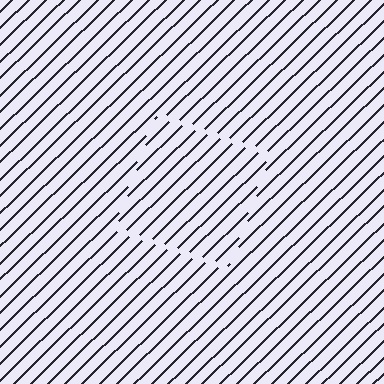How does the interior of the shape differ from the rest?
The interior of the shape contains the same grating, shifted by half a period — the contour is defined by the phase discontinuity where line-ends from the inner and outer gratings abut.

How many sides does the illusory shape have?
4 sides — the line-ends trace a square.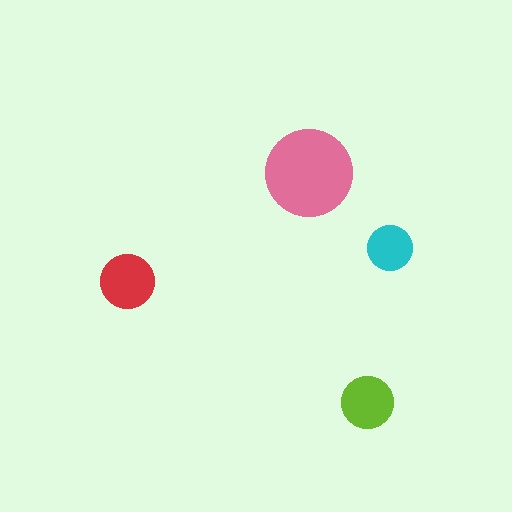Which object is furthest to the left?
The red circle is leftmost.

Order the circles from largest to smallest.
the pink one, the red one, the lime one, the cyan one.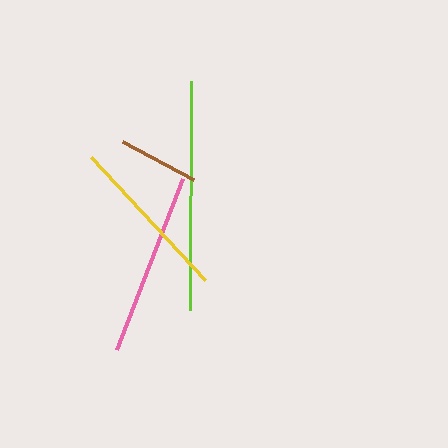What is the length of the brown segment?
The brown segment is approximately 80 pixels long.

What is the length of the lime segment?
The lime segment is approximately 229 pixels long.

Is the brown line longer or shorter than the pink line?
The pink line is longer than the brown line.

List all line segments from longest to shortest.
From longest to shortest: lime, pink, yellow, brown.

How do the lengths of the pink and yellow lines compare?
The pink and yellow lines are approximately the same length.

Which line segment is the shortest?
The brown line is the shortest at approximately 80 pixels.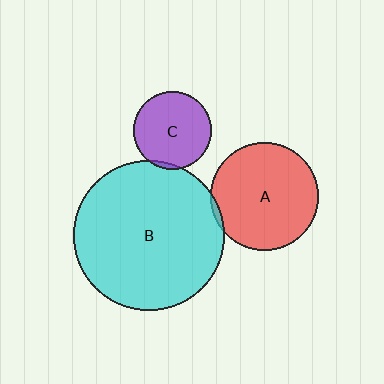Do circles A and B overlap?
Yes.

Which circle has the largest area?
Circle B (cyan).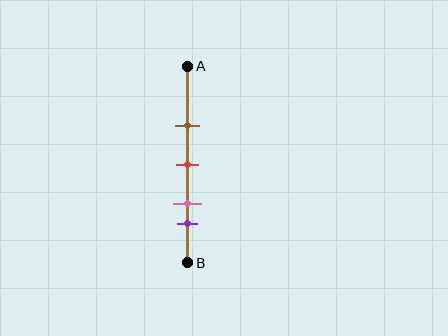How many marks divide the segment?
There are 4 marks dividing the segment.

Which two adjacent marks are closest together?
The pink and purple marks are the closest adjacent pair.